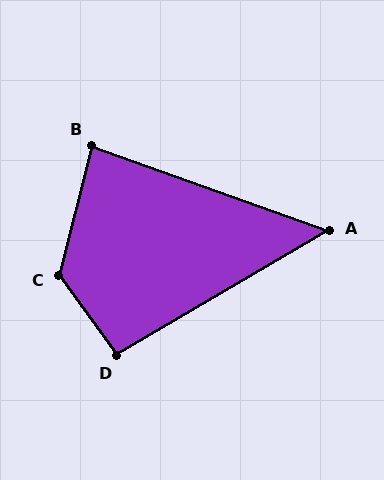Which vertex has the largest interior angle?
C, at approximately 130 degrees.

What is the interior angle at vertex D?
Approximately 96 degrees (obtuse).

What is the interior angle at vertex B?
Approximately 84 degrees (acute).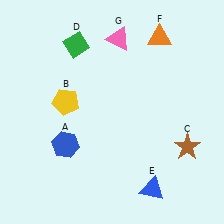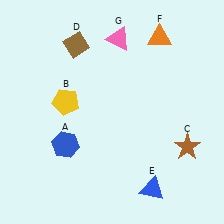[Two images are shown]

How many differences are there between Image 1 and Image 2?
There is 1 difference between the two images.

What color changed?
The diamond (D) changed from green in Image 1 to brown in Image 2.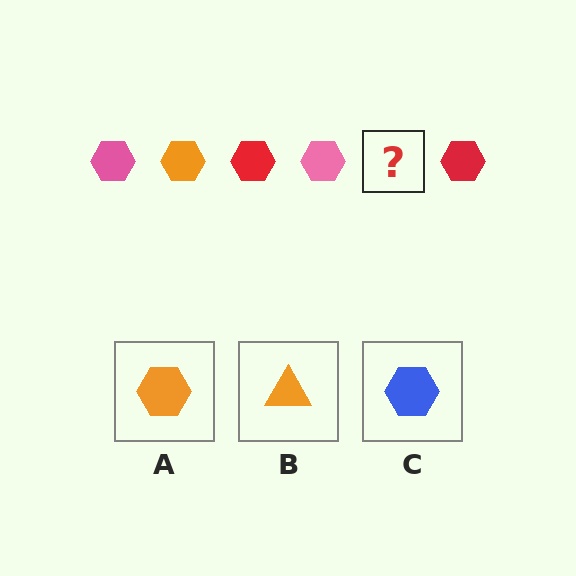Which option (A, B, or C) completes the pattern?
A.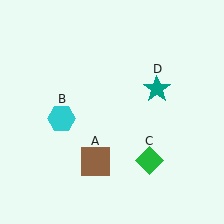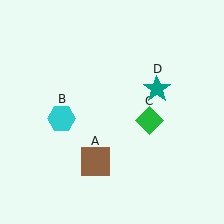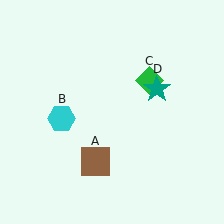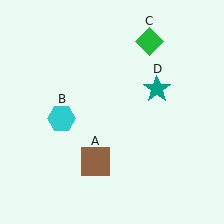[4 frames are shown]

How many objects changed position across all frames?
1 object changed position: green diamond (object C).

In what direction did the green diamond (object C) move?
The green diamond (object C) moved up.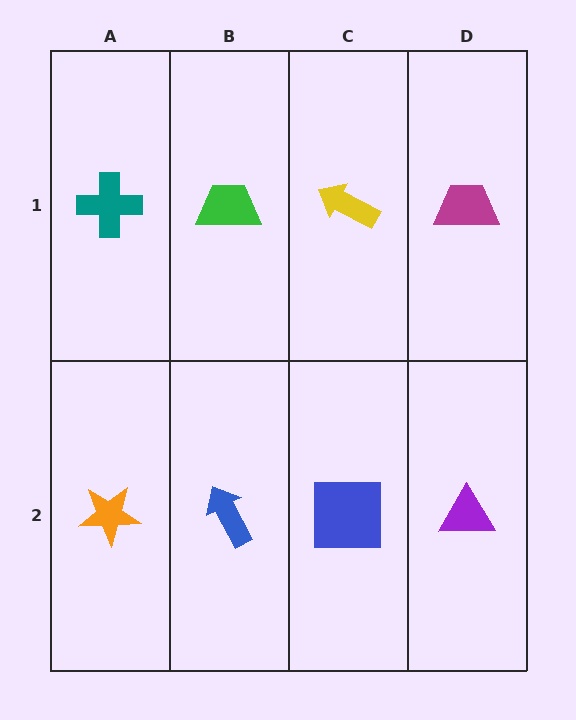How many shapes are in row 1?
4 shapes.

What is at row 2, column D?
A purple triangle.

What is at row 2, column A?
An orange star.